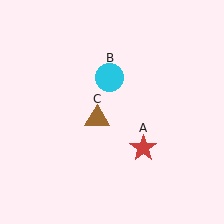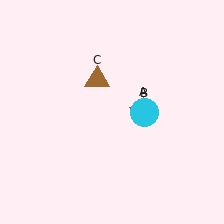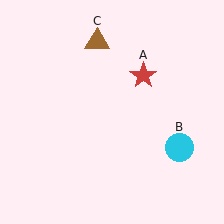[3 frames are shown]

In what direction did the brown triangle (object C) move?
The brown triangle (object C) moved up.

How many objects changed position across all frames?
3 objects changed position: red star (object A), cyan circle (object B), brown triangle (object C).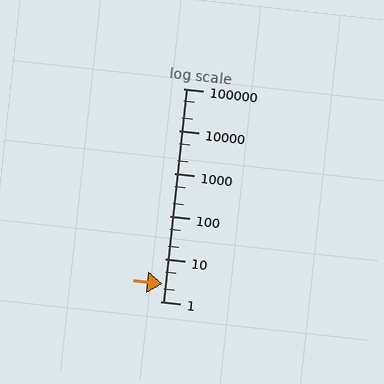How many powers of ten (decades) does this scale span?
The scale spans 5 decades, from 1 to 100000.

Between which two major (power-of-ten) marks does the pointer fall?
The pointer is between 1 and 10.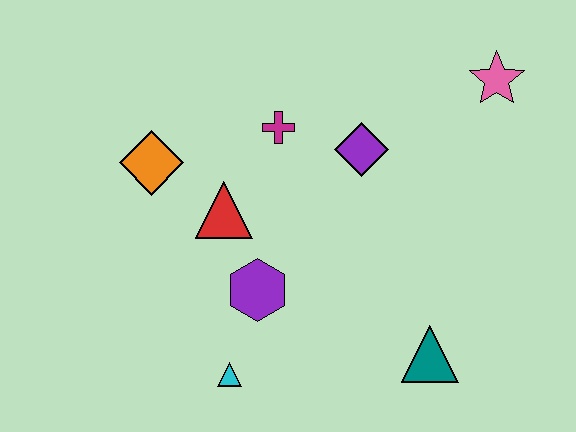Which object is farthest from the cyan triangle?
The pink star is farthest from the cyan triangle.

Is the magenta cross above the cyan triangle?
Yes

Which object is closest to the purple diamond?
The magenta cross is closest to the purple diamond.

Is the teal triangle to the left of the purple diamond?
No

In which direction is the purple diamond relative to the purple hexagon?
The purple diamond is above the purple hexagon.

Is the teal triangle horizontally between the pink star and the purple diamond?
Yes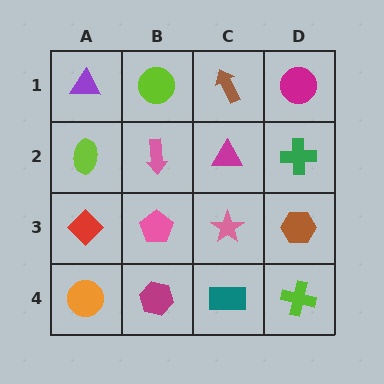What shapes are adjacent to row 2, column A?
A purple triangle (row 1, column A), a red diamond (row 3, column A), a pink arrow (row 2, column B).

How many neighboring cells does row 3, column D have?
3.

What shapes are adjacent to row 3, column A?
A lime ellipse (row 2, column A), an orange circle (row 4, column A), a pink pentagon (row 3, column B).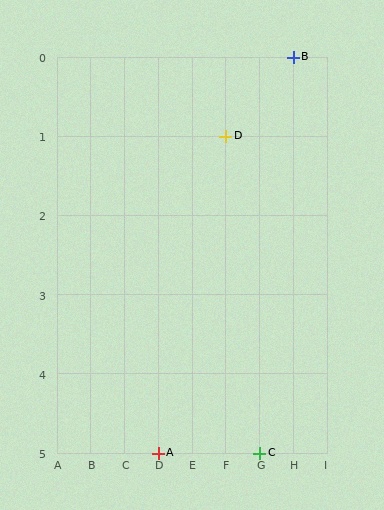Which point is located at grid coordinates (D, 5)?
Point A is at (D, 5).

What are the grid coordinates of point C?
Point C is at grid coordinates (G, 5).